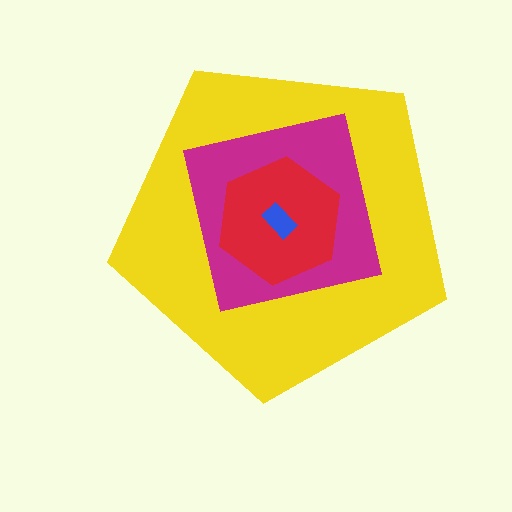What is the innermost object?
The blue rectangle.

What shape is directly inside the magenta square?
The red hexagon.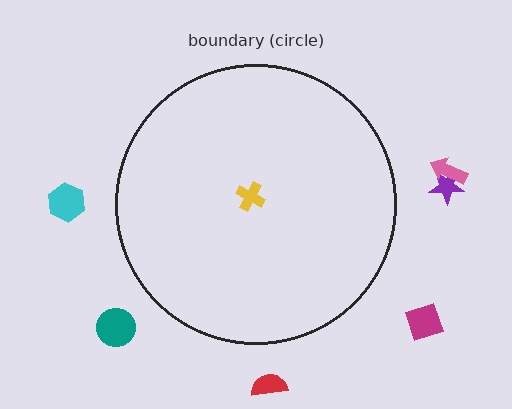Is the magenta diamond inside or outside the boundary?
Outside.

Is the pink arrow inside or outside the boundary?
Outside.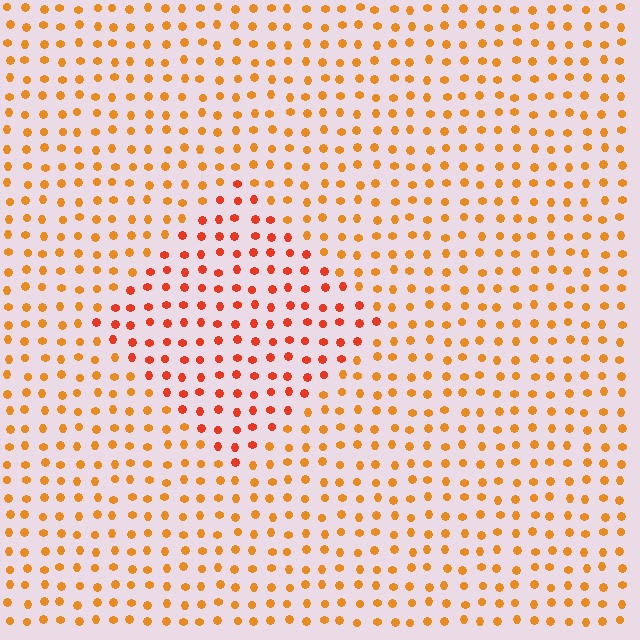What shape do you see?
I see a diamond.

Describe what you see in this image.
The image is filled with small orange elements in a uniform arrangement. A diamond-shaped region is visible where the elements are tinted to a slightly different hue, forming a subtle color boundary.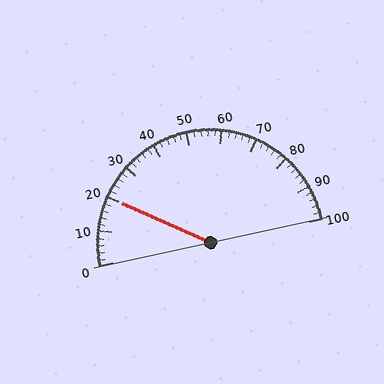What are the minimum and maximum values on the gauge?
The gauge ranges from 0 to 100.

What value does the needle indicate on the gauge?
The needle indicates approximately 20.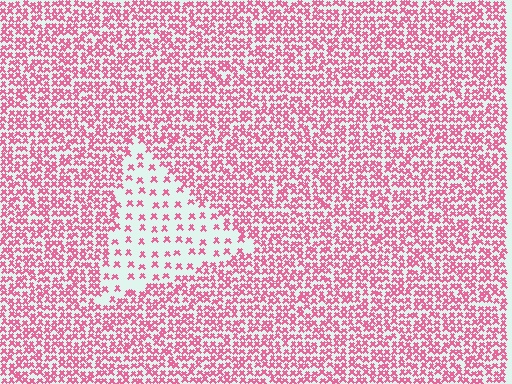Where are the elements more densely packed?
The elements are more densely packed outside the triangle boundary.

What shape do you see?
I see a triangle.